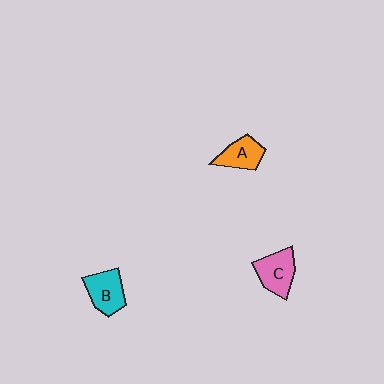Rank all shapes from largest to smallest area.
From largest to smallest: C (pink), B (cyan), A (orange).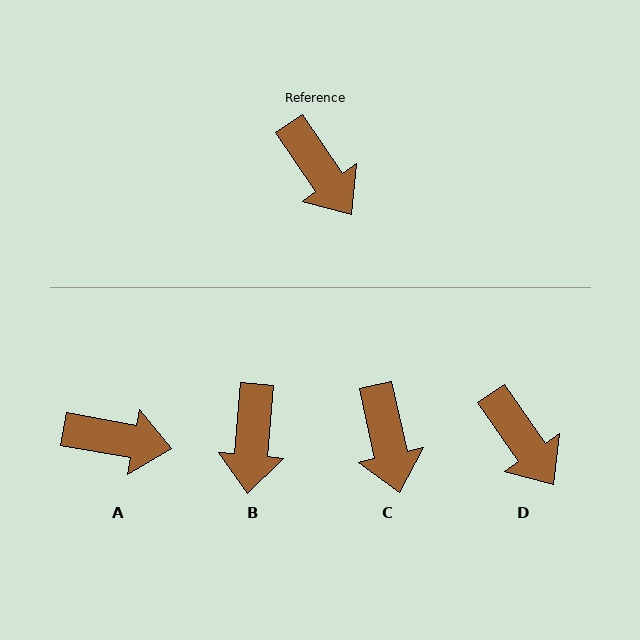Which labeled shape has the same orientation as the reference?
D.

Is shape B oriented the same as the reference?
No, it is off by about 40 degrees.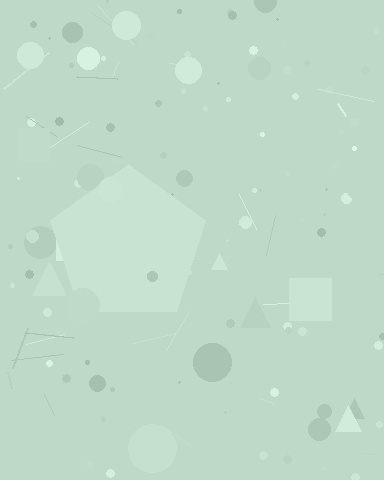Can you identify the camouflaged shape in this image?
The camouflaged shape is a pentagon.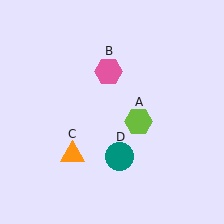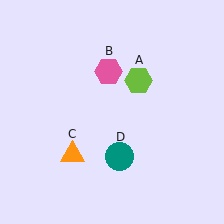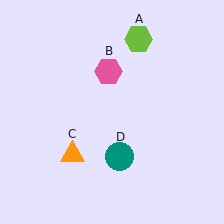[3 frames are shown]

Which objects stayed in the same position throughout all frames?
Pink hexagon (object B) and orange triangle (object C) and teal circle (object D) remained stationary.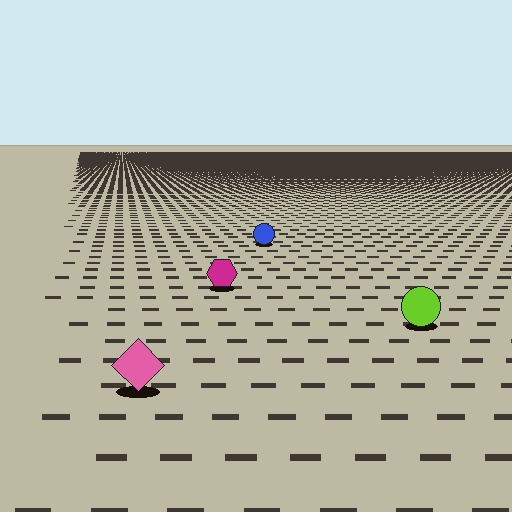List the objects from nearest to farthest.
From nearest to farthest: the pink diamond, the lime circle, the magenta hexagon, the blue circle.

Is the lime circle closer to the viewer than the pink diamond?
No. The pink diamond is closer — you can tell from the texture gradient: the ground texture is coarser near it.